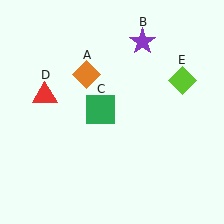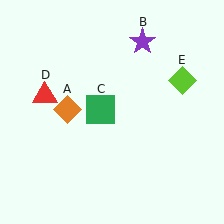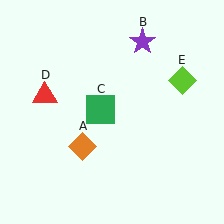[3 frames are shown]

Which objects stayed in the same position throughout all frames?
Purple star (object B) and green square (object C) and red triangle (object D) and lime diamond (object E) remained stationary.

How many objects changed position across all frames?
1 object changed position: orange diamond (object A).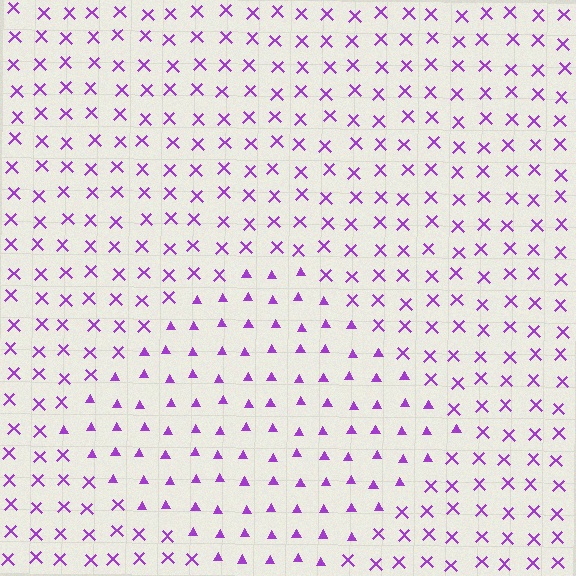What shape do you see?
I see a diamond.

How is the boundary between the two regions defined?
The boundary is defined by a change in element shape: triangles inside vs. X marks outside. All elements share the same color and spacing.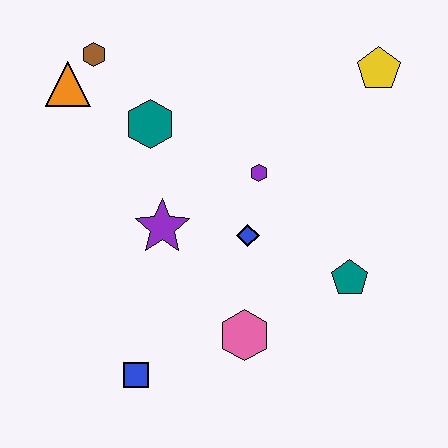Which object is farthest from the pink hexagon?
The brown hexagon is farthest from the pink hexagon.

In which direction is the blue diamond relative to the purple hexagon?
The blue diamond is below the purple hexagon.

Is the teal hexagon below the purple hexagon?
No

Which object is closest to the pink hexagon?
The blue diamond is closest to the pink hexagon.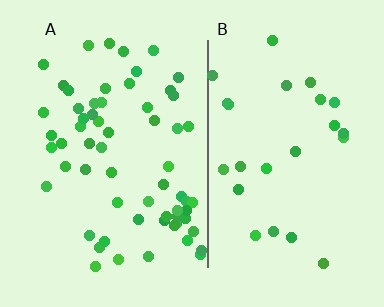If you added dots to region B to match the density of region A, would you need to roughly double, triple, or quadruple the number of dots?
Approximately triple.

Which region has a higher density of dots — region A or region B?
A (the left).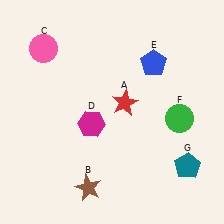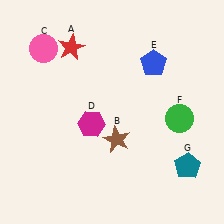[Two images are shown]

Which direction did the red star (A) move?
The red star (A) moved up.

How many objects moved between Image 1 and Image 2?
2 objects moved between the two images.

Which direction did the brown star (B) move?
The brown star (B) moved up.